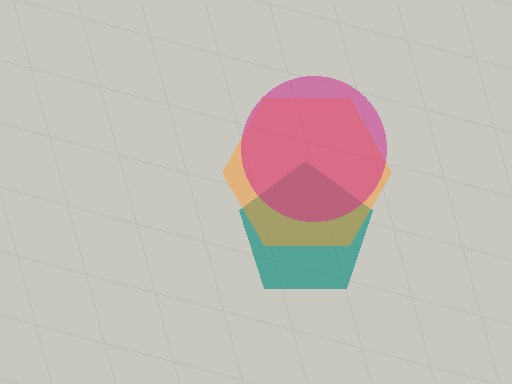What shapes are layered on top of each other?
The layered shapes are: a teal pentagon, an orange hexagon, a magenta circle.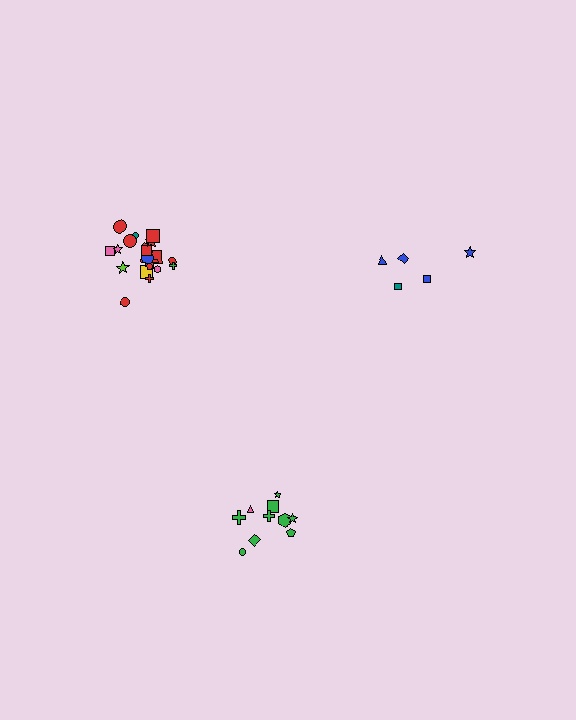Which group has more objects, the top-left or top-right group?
The top-left group.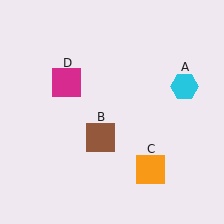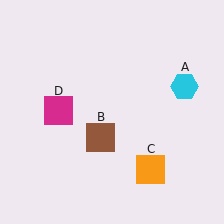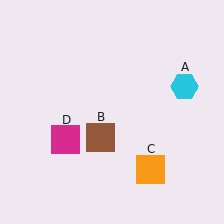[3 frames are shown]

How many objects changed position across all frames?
1 object changed position: magenta square (object D).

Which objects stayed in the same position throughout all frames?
Cyan hexagon (object A) and brown square (object B) and orange square (object C) remained stationary.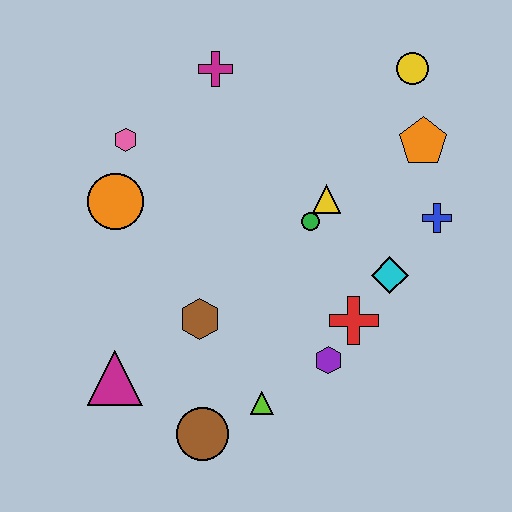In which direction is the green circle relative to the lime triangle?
The green circle is above the lime triangle.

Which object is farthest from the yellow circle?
The magenta triangle is farthest from the yellow circle.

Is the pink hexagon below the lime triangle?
No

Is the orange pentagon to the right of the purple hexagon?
Yes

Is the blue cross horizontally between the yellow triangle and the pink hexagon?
No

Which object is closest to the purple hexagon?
The red cross is closest to the purple hexagon.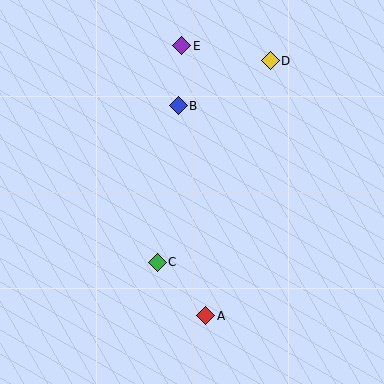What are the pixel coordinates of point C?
Point C is at (157, 262).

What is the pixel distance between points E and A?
The distance between E and A is 271 pixels.